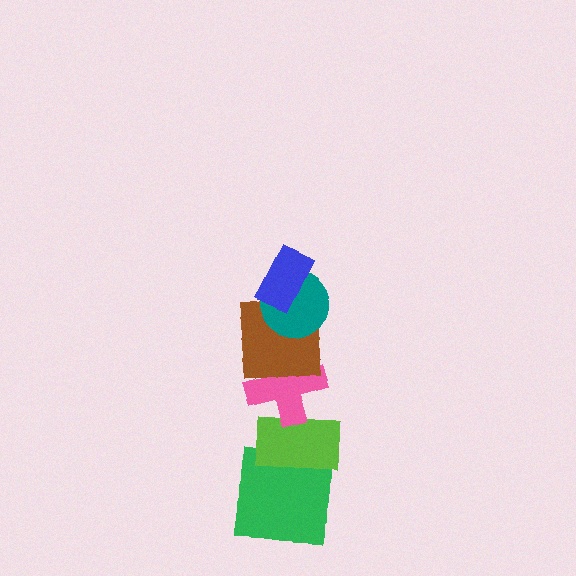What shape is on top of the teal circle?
The blue rectangle is on top of the teal circle.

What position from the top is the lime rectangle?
The lime rectangle is 5th from the top.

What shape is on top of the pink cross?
The brown square is on top of the pink cross.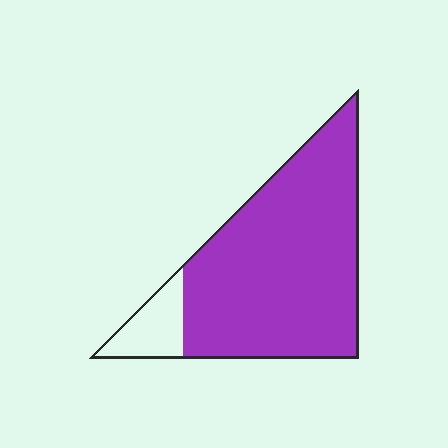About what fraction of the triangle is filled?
About seven eighths (7/8).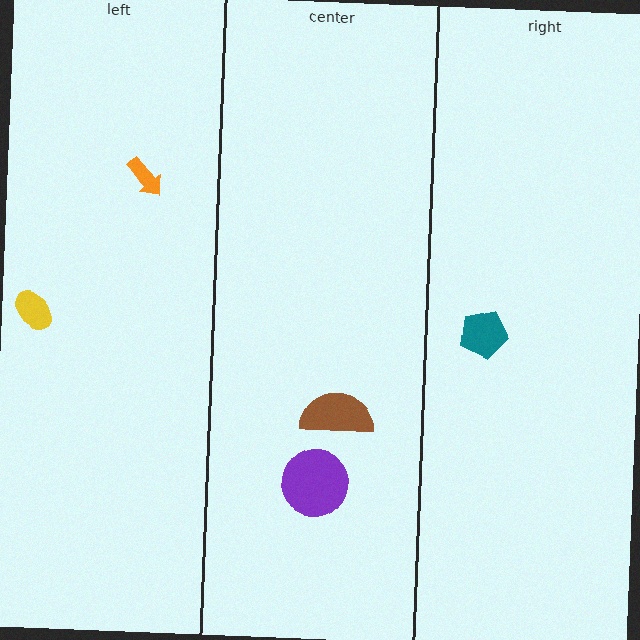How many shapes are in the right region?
1.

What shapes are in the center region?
The purple circle, the brown semicircle.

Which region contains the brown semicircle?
The center region.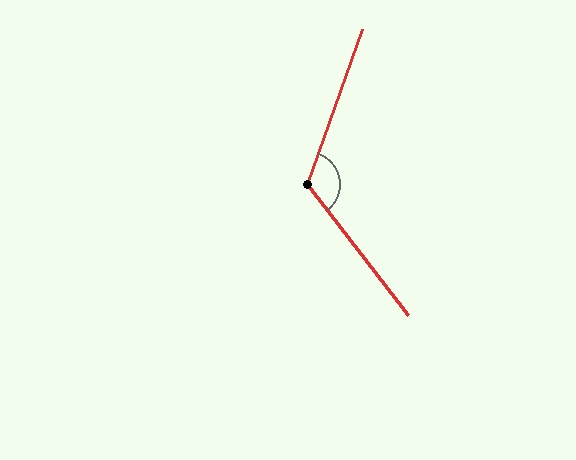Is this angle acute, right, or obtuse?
It is obtuse.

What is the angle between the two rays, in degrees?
Approximately 123 degrees.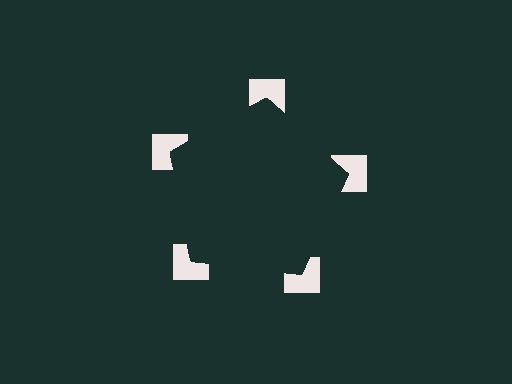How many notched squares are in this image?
There are 5 — one at each vertex of the illusory pentagon.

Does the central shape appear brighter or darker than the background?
It typically appears slightly darker than the background, even though no actual brightness change is drawn.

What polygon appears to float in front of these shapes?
An illusory pentagon — its edges are inferred from the aligned wedge cuts in the notched squares, not physically drawn.